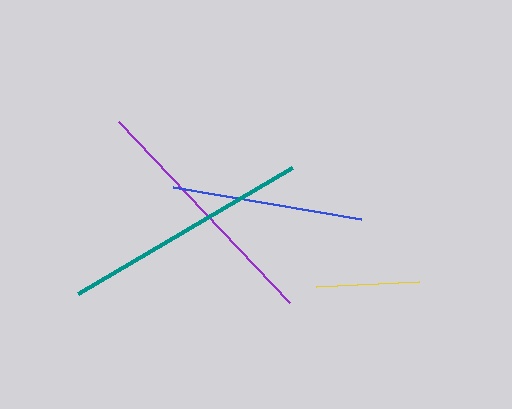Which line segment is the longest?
The purple line is the longest at approximately 249 pixels.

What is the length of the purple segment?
The purple segment is approximately 249 pixels long.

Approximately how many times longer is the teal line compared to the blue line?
The teal line is approximately 1.3 times the length of the blue line.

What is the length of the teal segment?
The teal segment is approximately 248 pixels long.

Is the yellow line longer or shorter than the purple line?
The purple line is longer than the yellow line.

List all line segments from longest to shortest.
From longest to shortest: purple, teal, blue, yellow.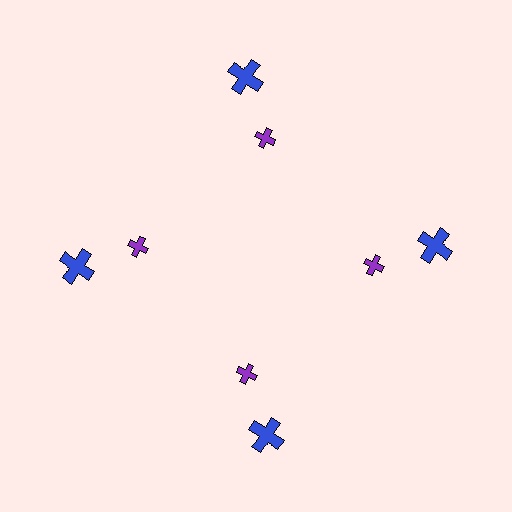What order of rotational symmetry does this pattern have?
This pattern has 4-fold rotational symmetry.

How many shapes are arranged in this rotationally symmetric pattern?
There are 8 shapes, arranged in 4 groups of 2.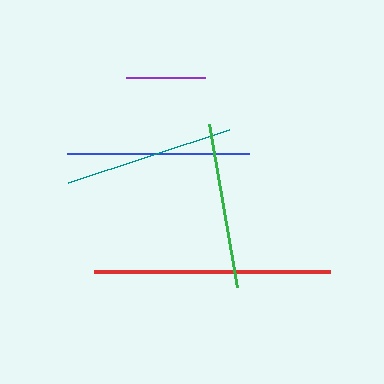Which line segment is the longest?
The red line is the longest at approximately 236 pixels.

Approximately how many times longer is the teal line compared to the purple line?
The teal line is approximately 2.1 times the length of the purple line.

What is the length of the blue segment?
The blue segment is approximately 182 pixels long.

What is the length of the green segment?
The green segment is approximately 166 pixels long.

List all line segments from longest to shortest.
From longest to shortest: red, blue, teal, green, purple.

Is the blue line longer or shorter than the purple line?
The blue line is longer than the purple line.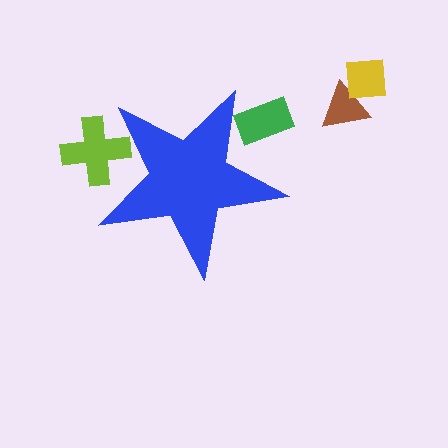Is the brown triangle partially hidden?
No, the brown triangle is fully visible.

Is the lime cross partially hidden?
Yes, the lime cross is partially hidden behind the blue star.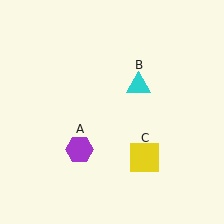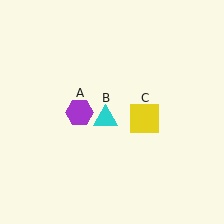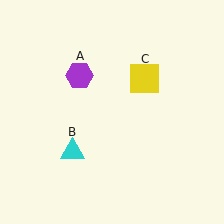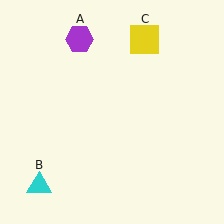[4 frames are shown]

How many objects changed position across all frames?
3 objects changed position: purple hexagon (object A), cyan triangle (object B), yellow square (object C).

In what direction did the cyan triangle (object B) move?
The cyan triangle (object B) moved down and to the left.